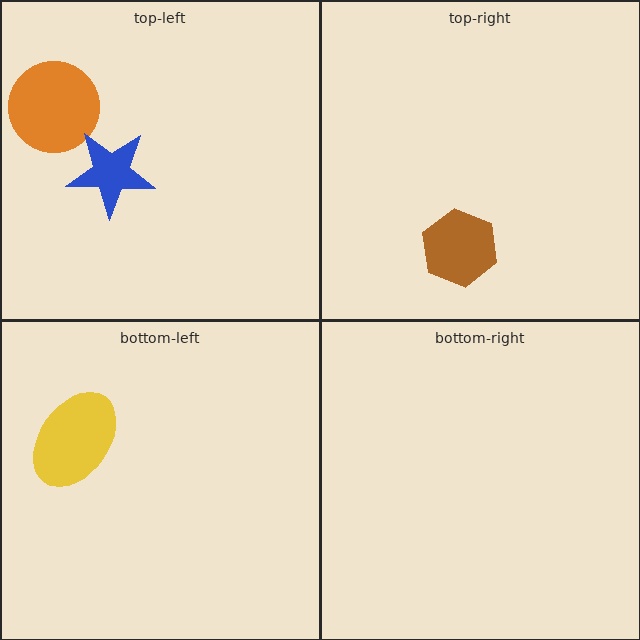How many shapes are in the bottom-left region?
1.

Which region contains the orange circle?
The top-left region.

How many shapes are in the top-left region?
2.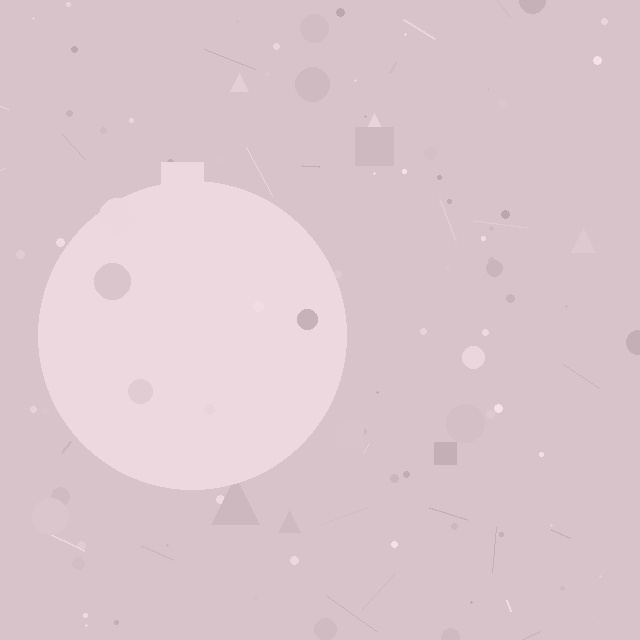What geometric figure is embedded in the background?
A circle is embedded in the background.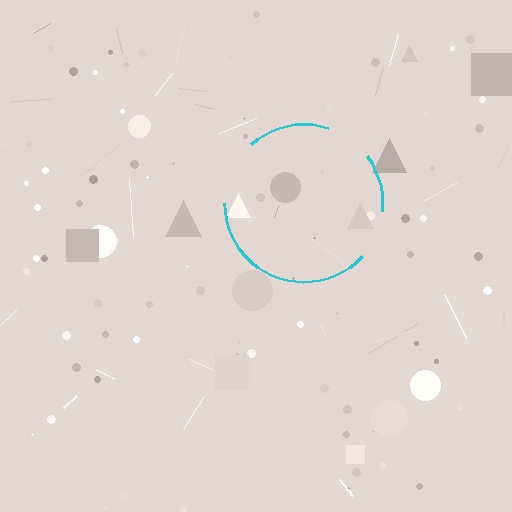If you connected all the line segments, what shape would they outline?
They would outline a circle.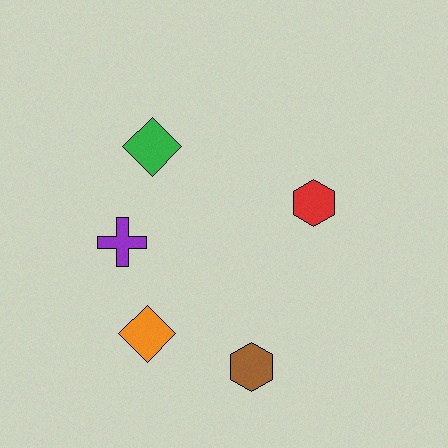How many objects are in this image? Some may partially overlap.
There are 5 objects.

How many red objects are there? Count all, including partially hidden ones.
There is 1 red object.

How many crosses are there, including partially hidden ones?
There is 1 cross.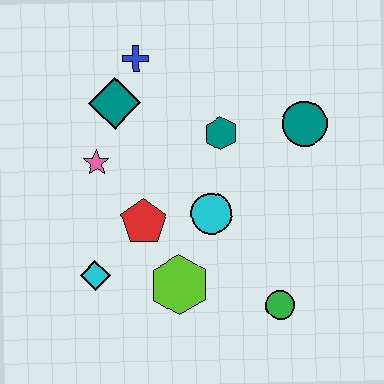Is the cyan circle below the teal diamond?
Yes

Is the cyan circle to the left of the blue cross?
No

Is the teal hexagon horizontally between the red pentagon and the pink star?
No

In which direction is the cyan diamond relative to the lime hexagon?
The cyan diamond is to the left of the lime hexagon.